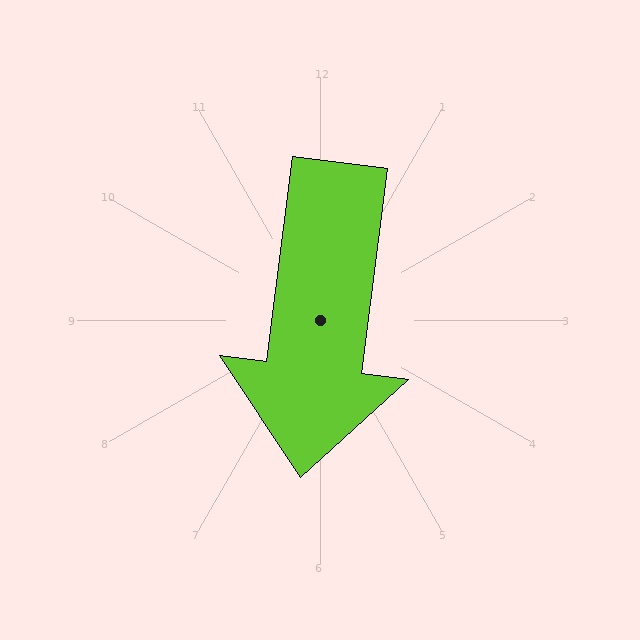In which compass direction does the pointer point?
South.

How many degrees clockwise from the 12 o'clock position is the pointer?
Approximately 187 degrees.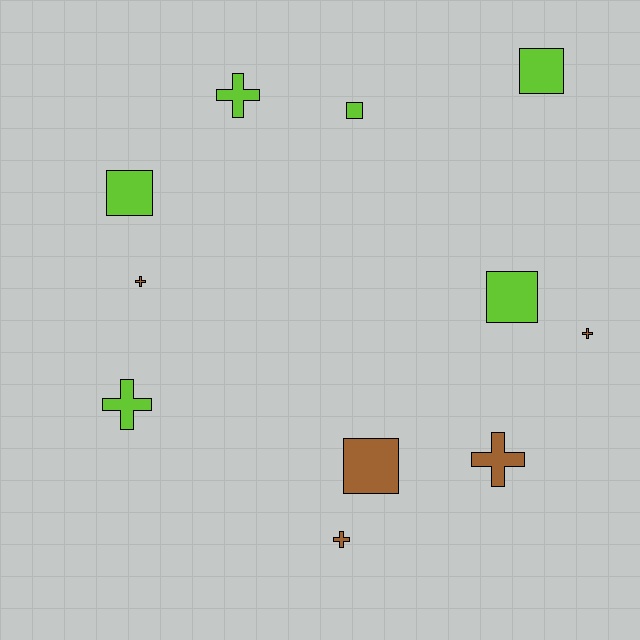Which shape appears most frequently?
Cross, with 6 objects.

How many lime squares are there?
There are 4 lime squares.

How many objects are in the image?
There are 11 objects.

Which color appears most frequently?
Lime, with 6 objects.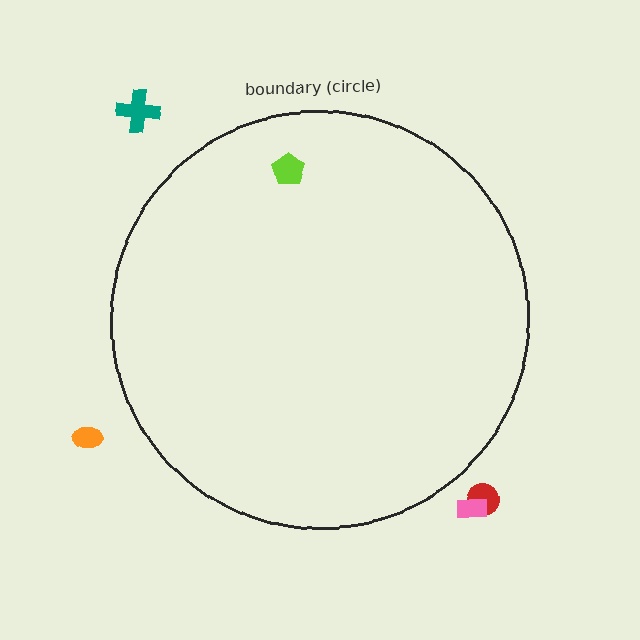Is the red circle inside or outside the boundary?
Outside.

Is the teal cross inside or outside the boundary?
Outside.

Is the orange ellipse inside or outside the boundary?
Outside.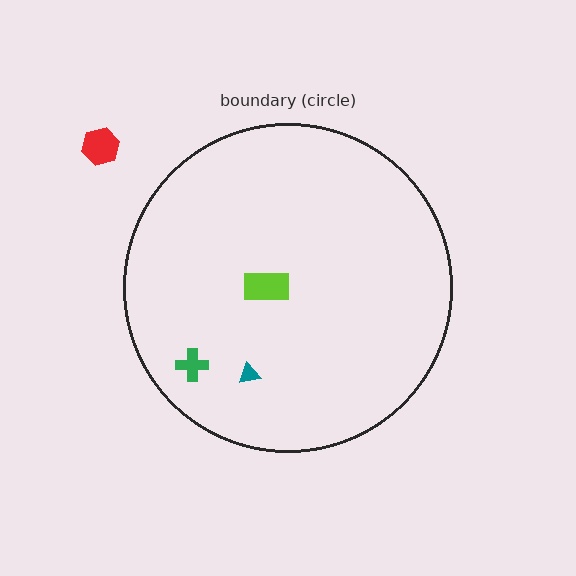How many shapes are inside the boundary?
3 inside, 1 outside.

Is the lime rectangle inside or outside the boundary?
Inside.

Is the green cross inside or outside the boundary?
Inside.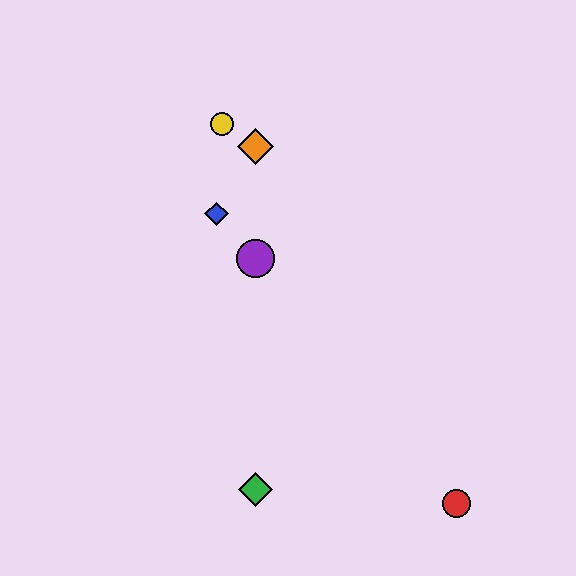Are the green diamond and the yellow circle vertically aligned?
No, the green diamond is at x≈256 and the yellow circle is at x≈222.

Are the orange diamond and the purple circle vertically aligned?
Yes, both are at x≈256.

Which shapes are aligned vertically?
The green diamond, the purple circle, the orange diamond are aligned vertically.